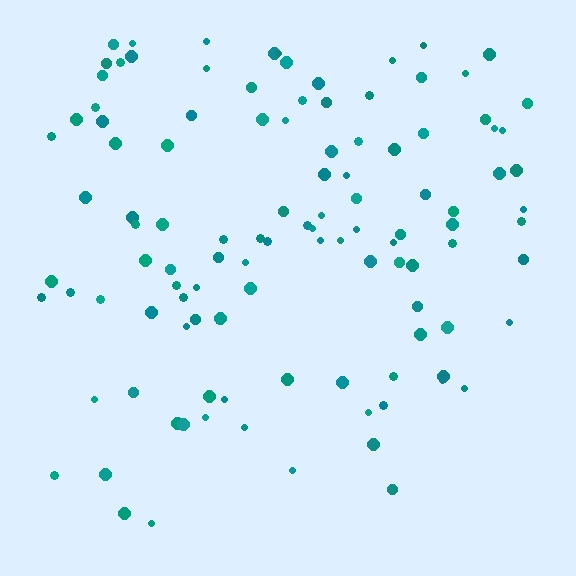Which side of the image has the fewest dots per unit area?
The bottom.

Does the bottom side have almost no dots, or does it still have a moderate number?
Still a moderate number, just noticeably fewer than the top.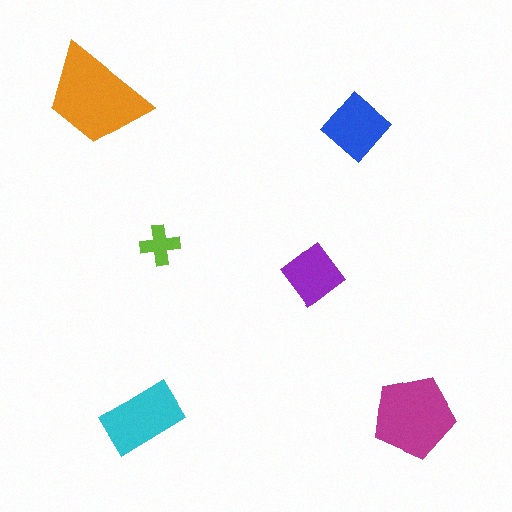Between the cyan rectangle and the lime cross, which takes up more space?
The cyan rectangle.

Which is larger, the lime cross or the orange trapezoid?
The orange trapezoid.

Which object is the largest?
The orange trapezoid.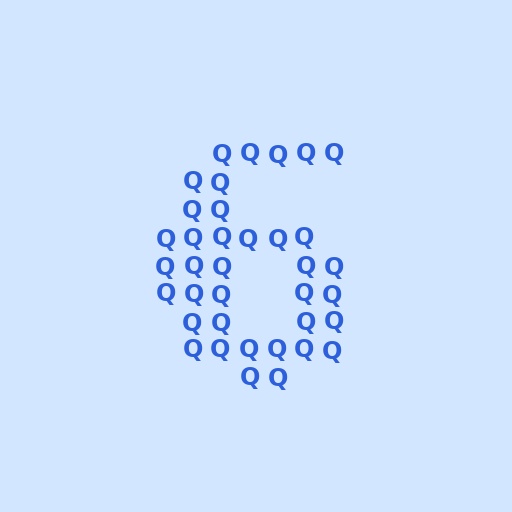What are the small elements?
The small elements are letter Q's.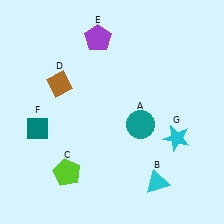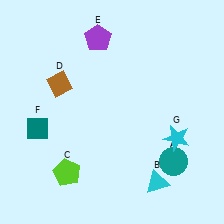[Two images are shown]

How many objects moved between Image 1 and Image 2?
1 object moved between the two images.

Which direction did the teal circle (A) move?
The teal circle (A) moved down.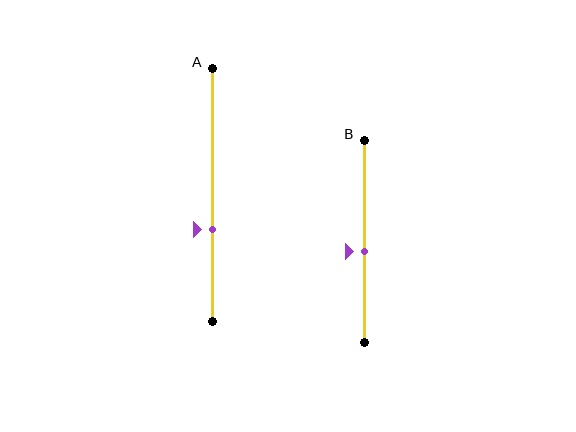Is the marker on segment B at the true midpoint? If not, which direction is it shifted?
No, the marker on segment B is shifted downward by about 5% of the segment length.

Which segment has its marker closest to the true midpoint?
Segment B has its marker closest to the true midpoint.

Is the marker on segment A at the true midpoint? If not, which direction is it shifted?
No, the marker on segment A is shifted downward by about 14% of the segment length.